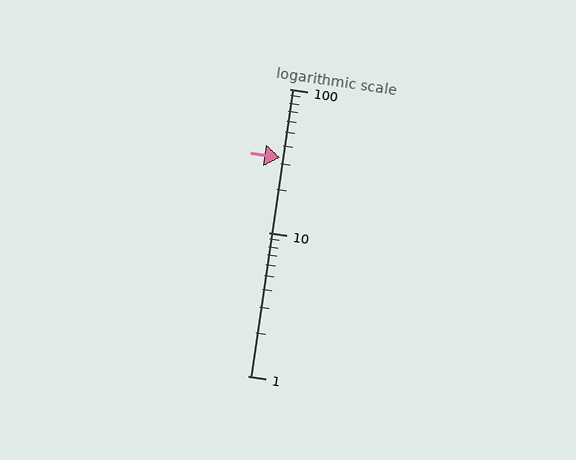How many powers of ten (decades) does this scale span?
The scale spans 2 decades, from 1 to 100.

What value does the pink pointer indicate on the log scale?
The pointer indicates approximately 33.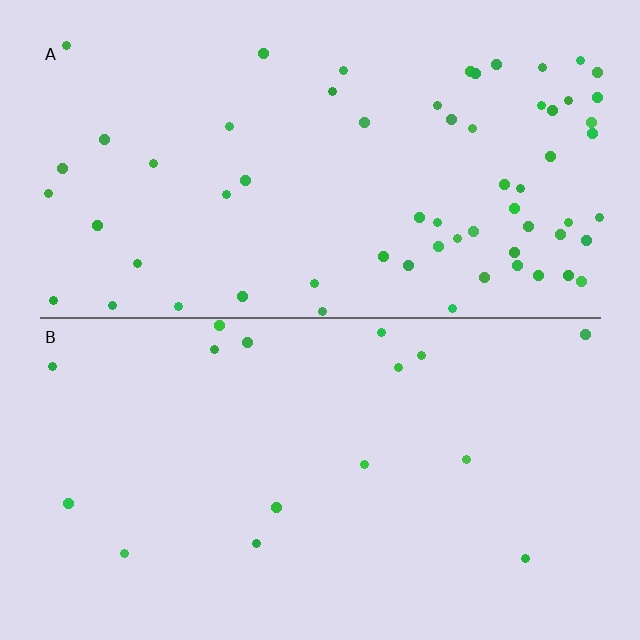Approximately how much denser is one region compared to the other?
Approximately 3.9× — region A over region B.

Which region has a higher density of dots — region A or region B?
A (the top).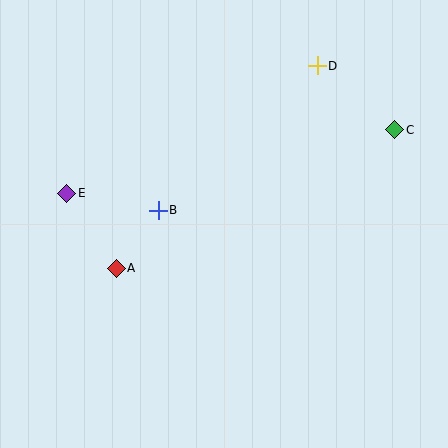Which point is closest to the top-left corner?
Point E is closest to the top-left corner.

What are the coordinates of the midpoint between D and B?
The midpoint between D and B is at (238, 138).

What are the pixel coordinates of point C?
Point C is at (395, 130).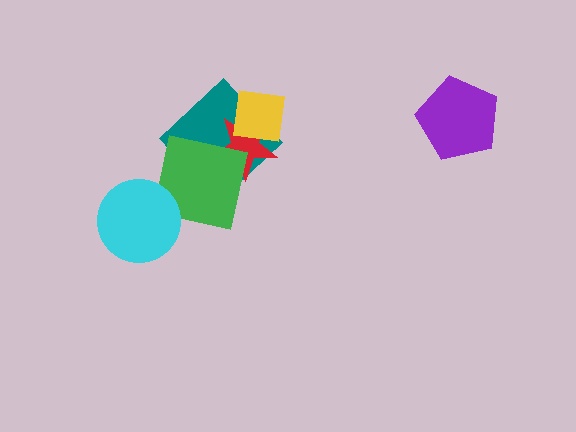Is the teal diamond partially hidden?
Yes, it is partially covered by another shape.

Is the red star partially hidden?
Yes, it is partially covered by another shape.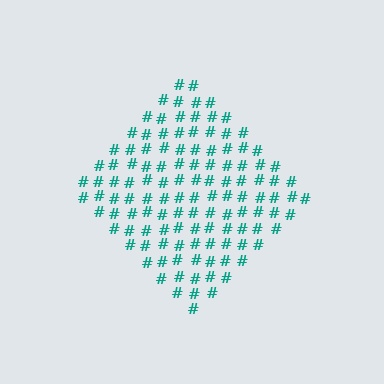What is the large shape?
The large shape is a diamond.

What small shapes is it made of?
It is made of small hash symbols.